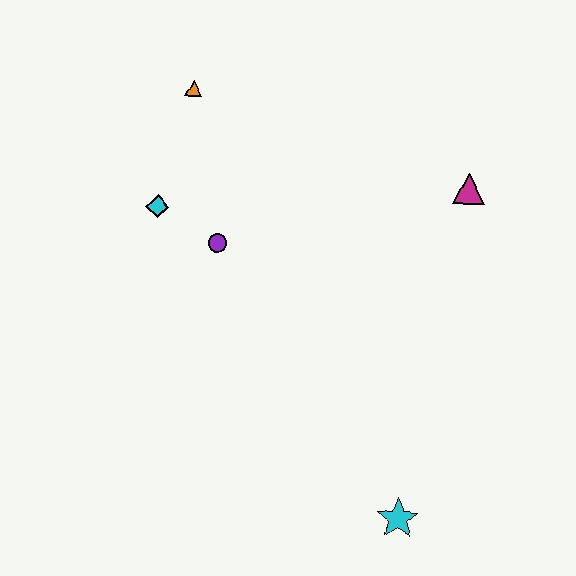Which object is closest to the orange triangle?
The cyan diamond is closest to the orange triangle.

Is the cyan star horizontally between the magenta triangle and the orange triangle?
Yes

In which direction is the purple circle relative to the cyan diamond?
The purple circle is to the right of the cyan diamond.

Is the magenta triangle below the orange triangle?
Yes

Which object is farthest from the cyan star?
The orange triangle is farthest from the cyan star.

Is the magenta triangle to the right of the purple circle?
Yes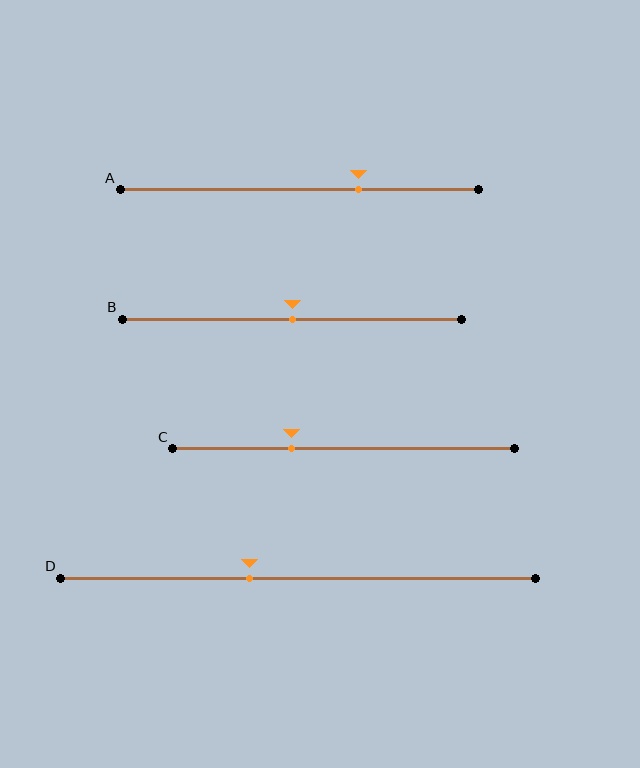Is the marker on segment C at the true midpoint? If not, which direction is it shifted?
No, the marker on segment C is shifted to the left by about 15% of the segment length.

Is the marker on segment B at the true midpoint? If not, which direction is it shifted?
Yes, the marker on segment B is at the true midpoint.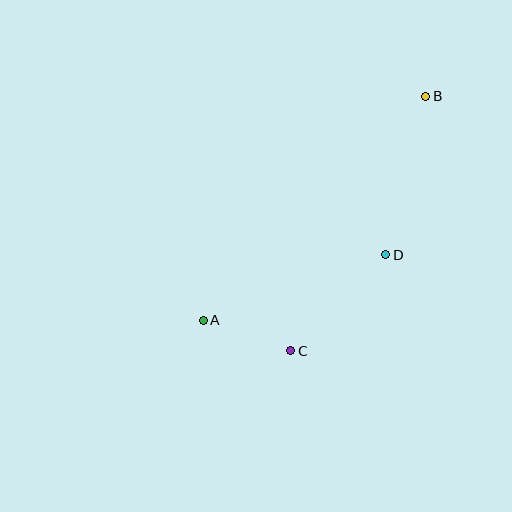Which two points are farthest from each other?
Points A and B are farthest from each other.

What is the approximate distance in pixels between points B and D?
The distance between B and D is approximately 163 pixels.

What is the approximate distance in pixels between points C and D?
The distance between C and D is approximately 135 pixels.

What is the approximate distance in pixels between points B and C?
The distance between B and C is approximately 288 pixels.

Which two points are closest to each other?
Points A and C are closest to each other.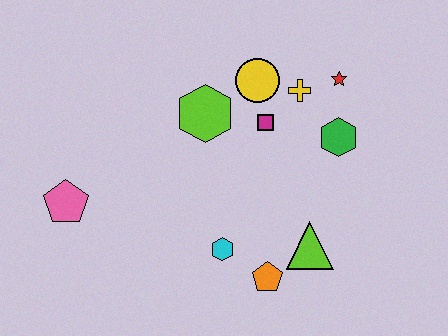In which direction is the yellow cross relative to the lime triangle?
The yellow cross is above the lime triangle.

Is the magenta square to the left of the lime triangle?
Yes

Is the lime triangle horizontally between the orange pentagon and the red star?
Yes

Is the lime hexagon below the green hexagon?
No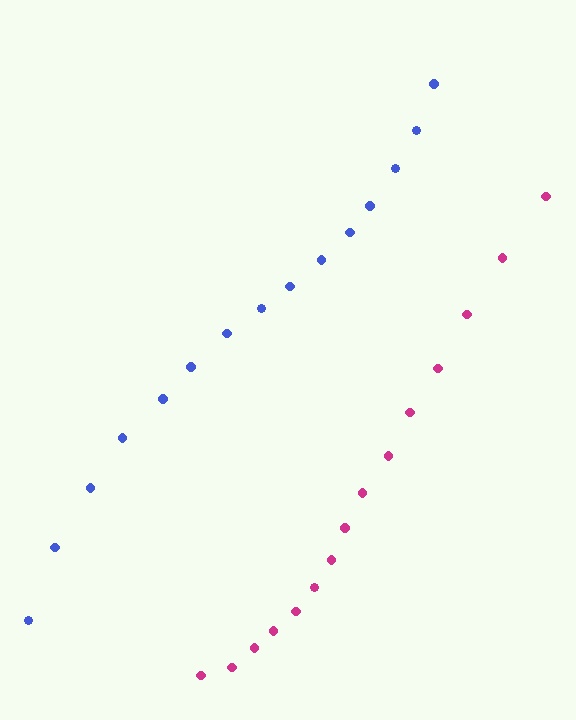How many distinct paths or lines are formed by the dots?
There are 2 distinct paths.